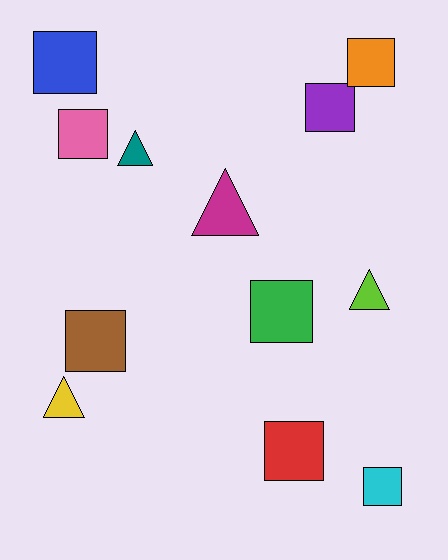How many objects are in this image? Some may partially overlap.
There are 12 objects.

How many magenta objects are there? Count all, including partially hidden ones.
There is 1 magenta object.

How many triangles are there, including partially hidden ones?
There are 4 triangles.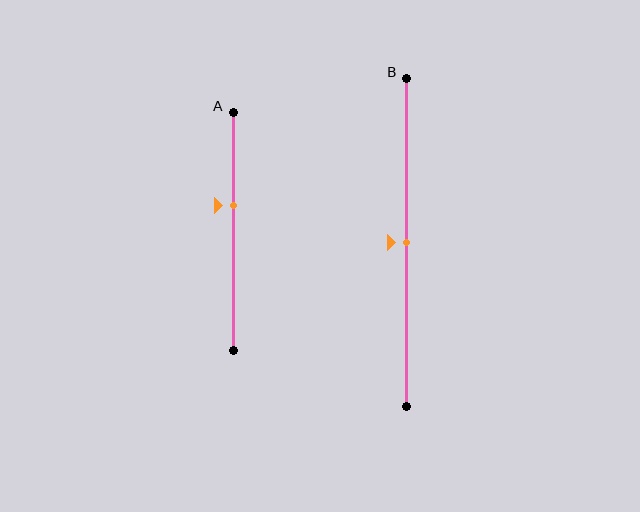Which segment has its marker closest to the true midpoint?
Segment B has its marker closest to the true midpoint.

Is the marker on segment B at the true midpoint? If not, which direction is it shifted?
Yes, the marker on segment B is at the true midpoint.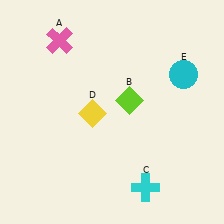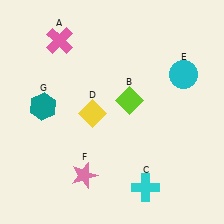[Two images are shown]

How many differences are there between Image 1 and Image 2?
There are 2 differences between the two images.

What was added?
A pink star (F), a teal hexagon (G) were added in Image 2.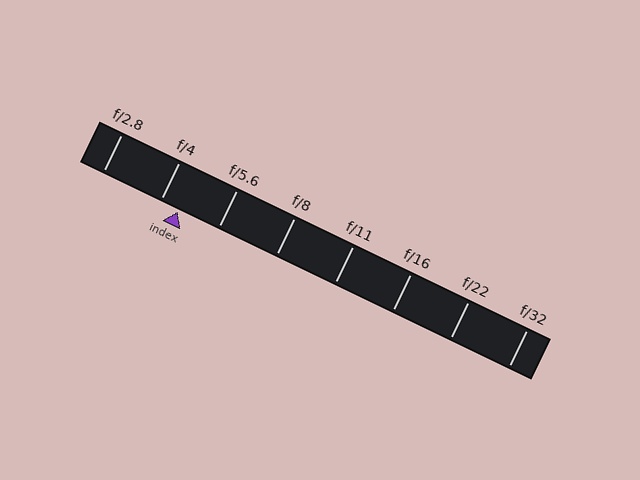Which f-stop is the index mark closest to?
The index mark is closest to f/4.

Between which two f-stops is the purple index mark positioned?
The index mark is between f/4 and f/5.6.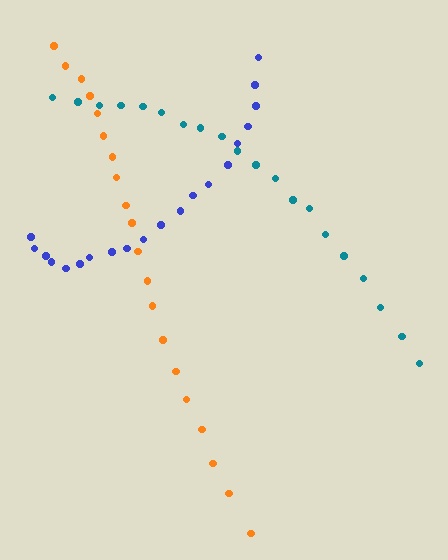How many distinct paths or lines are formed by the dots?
There are 3 distinct paths.